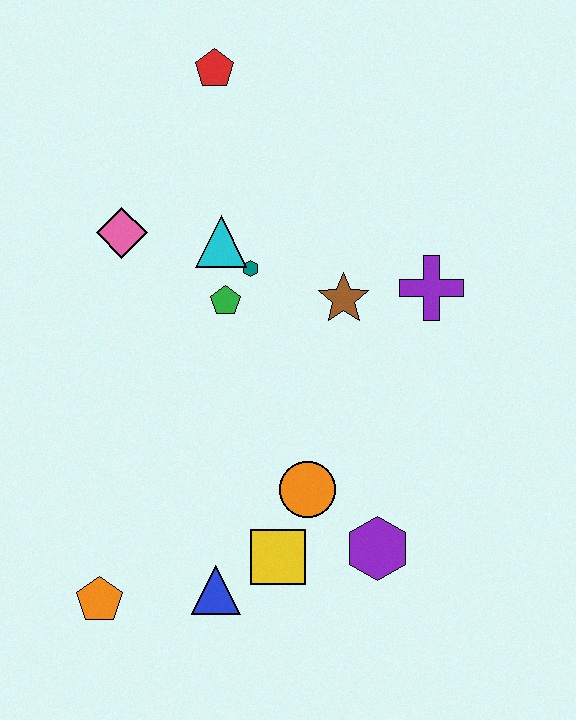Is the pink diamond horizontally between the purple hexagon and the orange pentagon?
Yes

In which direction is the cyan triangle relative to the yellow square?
The cyan triangle is above the yellow square.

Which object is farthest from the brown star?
The orange pentagon is farthest from the brown star.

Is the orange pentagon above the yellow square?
No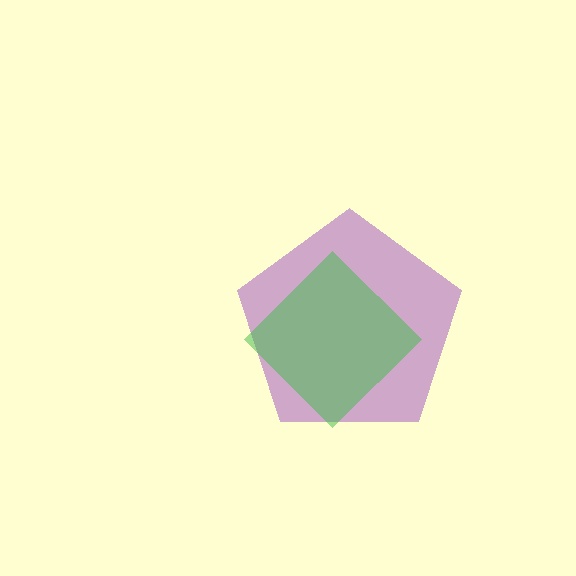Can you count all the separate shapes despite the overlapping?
Yes, there are 2 separate shapes.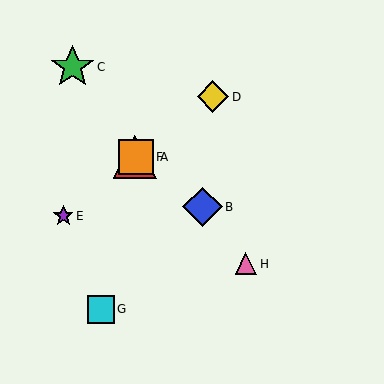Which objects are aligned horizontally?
Objects A, F are aligned horizontally.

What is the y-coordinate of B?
Object B is at y≈207.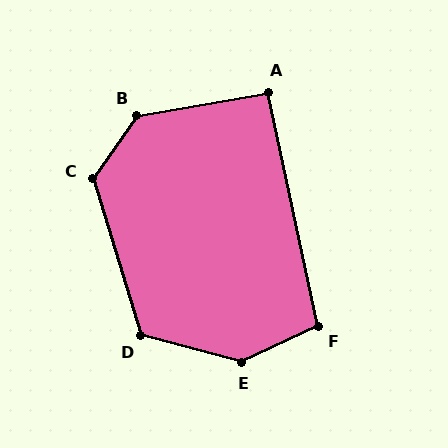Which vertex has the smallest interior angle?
A, at approximately 92 degrees.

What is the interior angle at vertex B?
Approximately 135 degrees (obtuse).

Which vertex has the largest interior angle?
E, at approximately 140 degrees.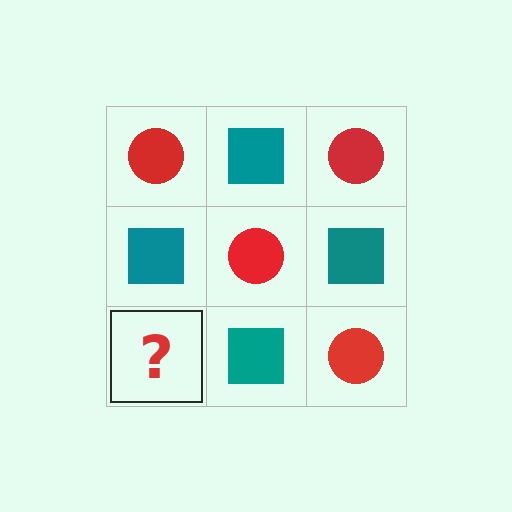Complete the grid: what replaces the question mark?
The question mark should be replaced with a red circle.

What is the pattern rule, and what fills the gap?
The rule is that it alternates red circle and teal square in a checkerboard pattern. The gap should be filled with a red circle.